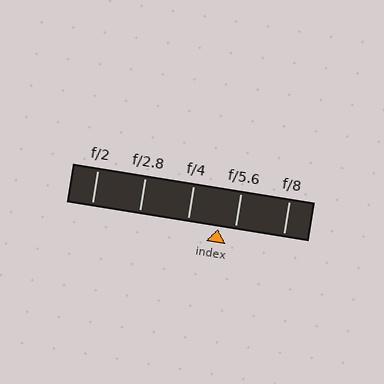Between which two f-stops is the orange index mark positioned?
The index mark is between f/4 and f/5.6.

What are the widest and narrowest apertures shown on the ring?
The widest aperture shown is f/2 and the narrowest is f/8.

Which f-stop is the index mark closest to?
The index mark is closest to f/5.6.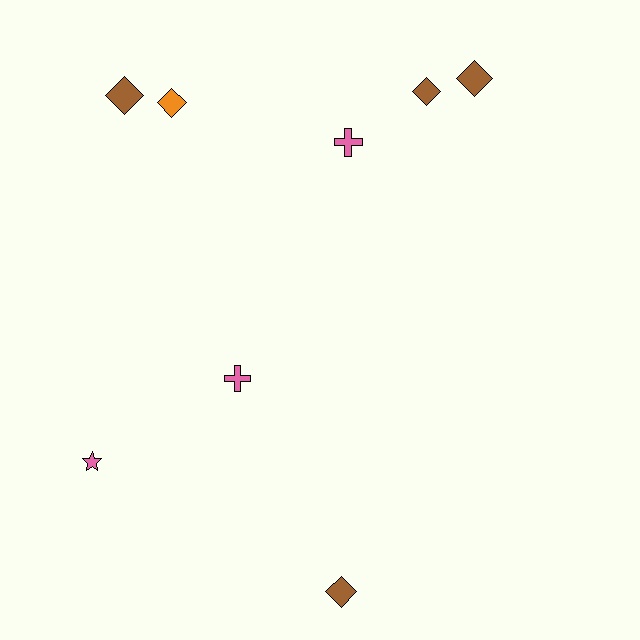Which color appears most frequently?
Brown, with 4 objects.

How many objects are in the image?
There are 8 objects.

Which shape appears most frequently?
Diamond, with 5 objects.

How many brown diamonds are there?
There are 4 brown diamonds.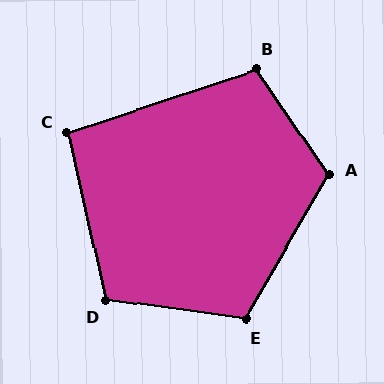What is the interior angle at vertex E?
Approximately 112 degrees (obtuse).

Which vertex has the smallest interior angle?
C, at approximately 95 degrees.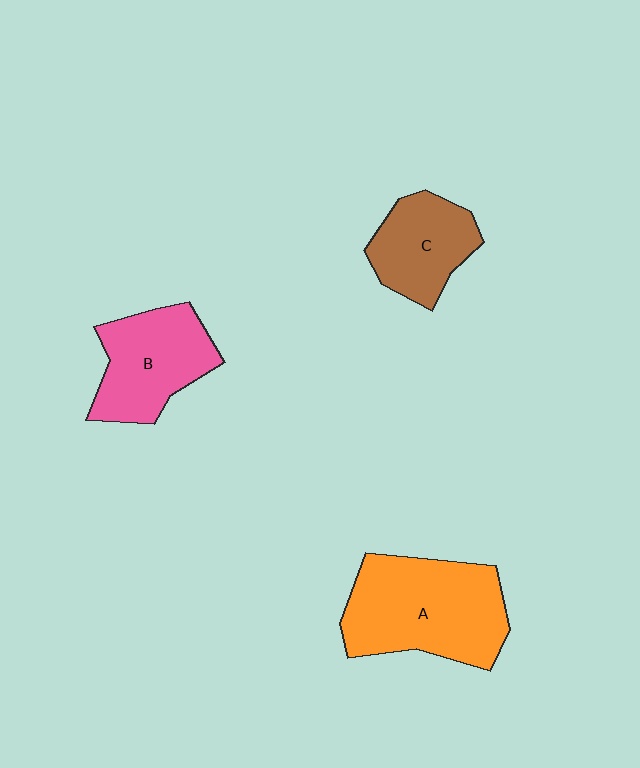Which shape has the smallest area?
Shape C (brown).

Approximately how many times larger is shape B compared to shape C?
Approximately 1.2 times.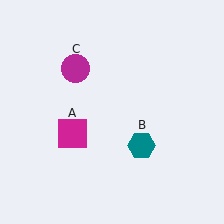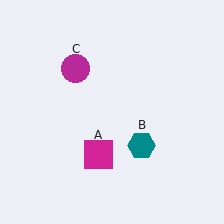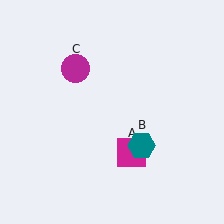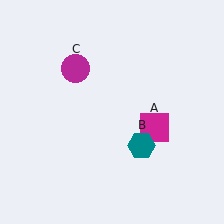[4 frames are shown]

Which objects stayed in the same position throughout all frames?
Teal hexagon (object B) and magenta circle (object C) remained stationary.